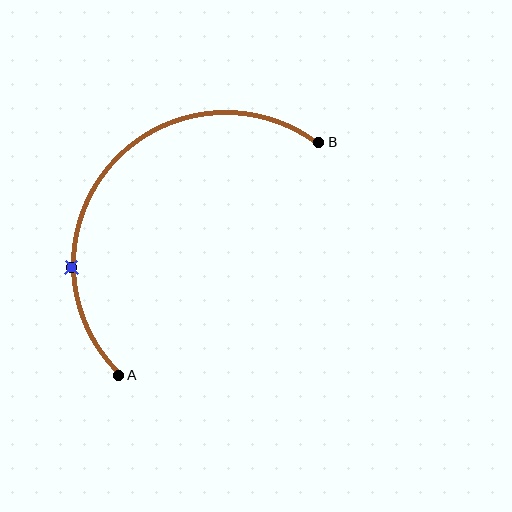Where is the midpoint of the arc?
The arc midpoint is the point on the curve farthest from the straight line joining A and B. It sits above and to the left of that line.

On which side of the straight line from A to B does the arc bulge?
The arc bulges above and to the left of the straight line connecting A and B.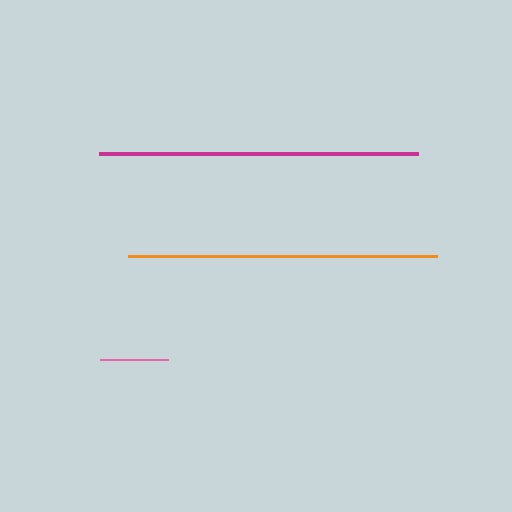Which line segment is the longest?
The magenta line is the longest at approximately 319 pixels.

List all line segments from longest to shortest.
From longest to shortest: magenta, orange, pink.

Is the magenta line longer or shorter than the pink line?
The magenta line is longer than the pink line.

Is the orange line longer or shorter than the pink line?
The orange line is longer than the pink line.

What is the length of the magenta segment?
The magenta segment is approximately 319 pixels long.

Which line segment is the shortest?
The pink line is the shortest at approximately 68 pixels.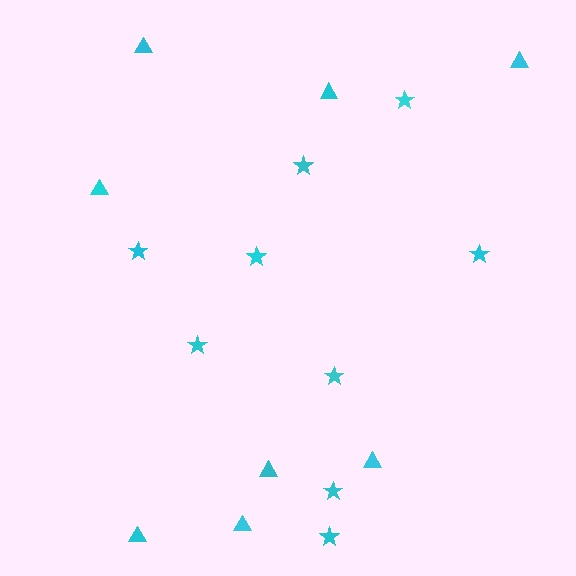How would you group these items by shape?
There are 2 groups: one group of stars (9) and one group of triangles (8).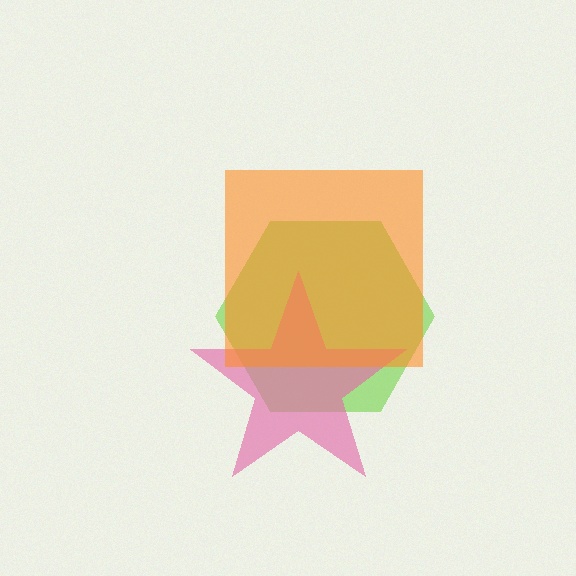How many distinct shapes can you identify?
There are 3 distinct shapes: a lime hexagon, a pink star, an orange square.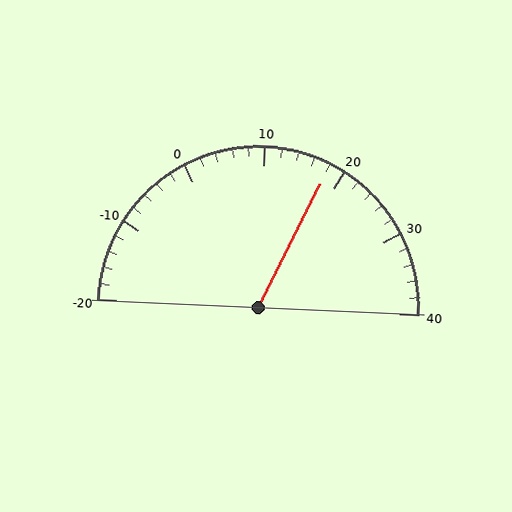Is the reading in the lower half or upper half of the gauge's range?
The reading is in the upper half of the range (-20 to 40).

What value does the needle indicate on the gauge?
The needle indicates approximately 18.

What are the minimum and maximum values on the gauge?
The gauge ranges from -20 to 40.